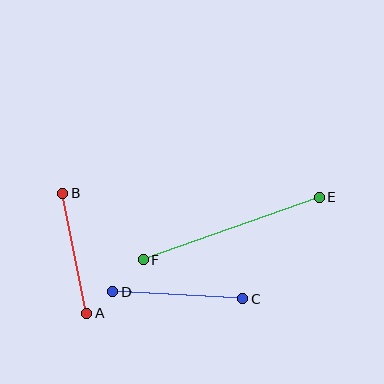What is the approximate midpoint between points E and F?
The midpoint is at approximately (231, 229) pixels.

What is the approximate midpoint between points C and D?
The midpoint is at approximately (178, 295) pixels.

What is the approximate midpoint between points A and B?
The midpoint is at approximately (75, 253) pixels.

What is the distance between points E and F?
The distance is approximately 187 pixels.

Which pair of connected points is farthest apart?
Points E and F are farthest apart.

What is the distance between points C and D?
The distance is approximately 130 pixels.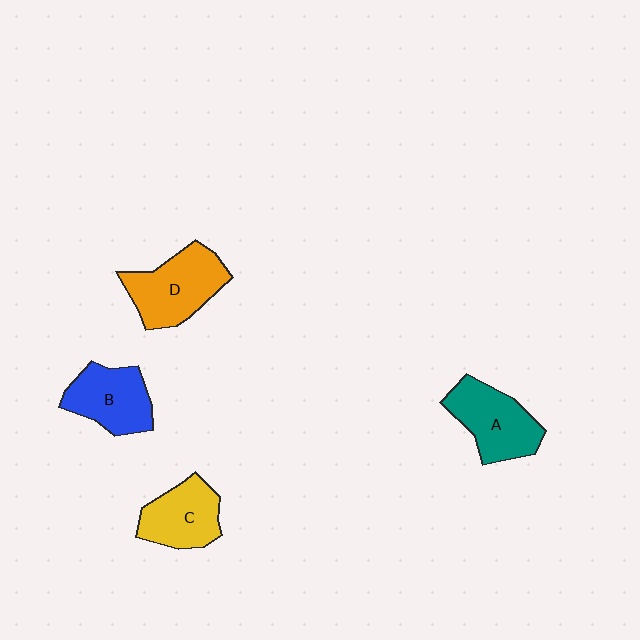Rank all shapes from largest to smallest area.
From largest to smallest: D (orange), A (teal), B (blue), C (yellow).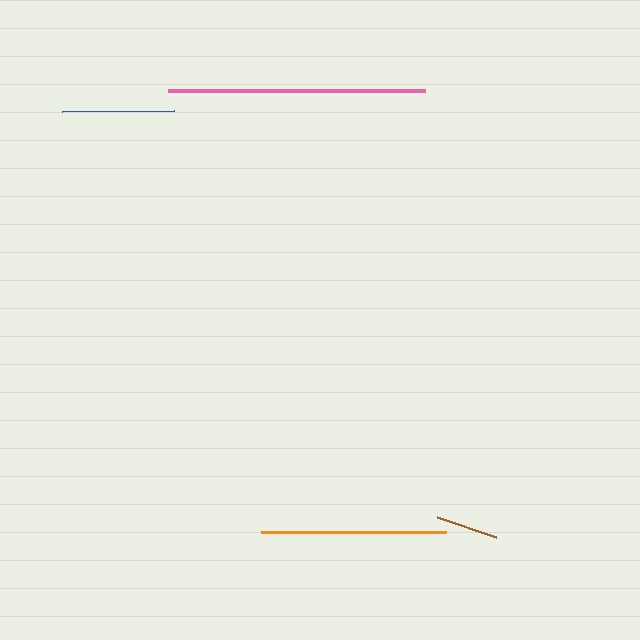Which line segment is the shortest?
The brown line is the shortest at approximately 63 pixels.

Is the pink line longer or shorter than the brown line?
The pink line is longer than the brown line.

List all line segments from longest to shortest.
From longest to shortest: pink, orange, blue, brown.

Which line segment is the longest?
The pink line is the longest at approximately 257 pixels.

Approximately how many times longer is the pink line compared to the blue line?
The pink line is approximately 2.3 times the length of the blue line.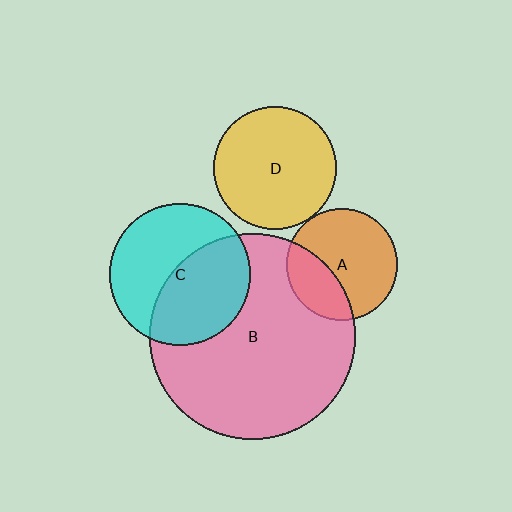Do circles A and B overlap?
Yes.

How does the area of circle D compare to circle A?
Approximately 1.2 times.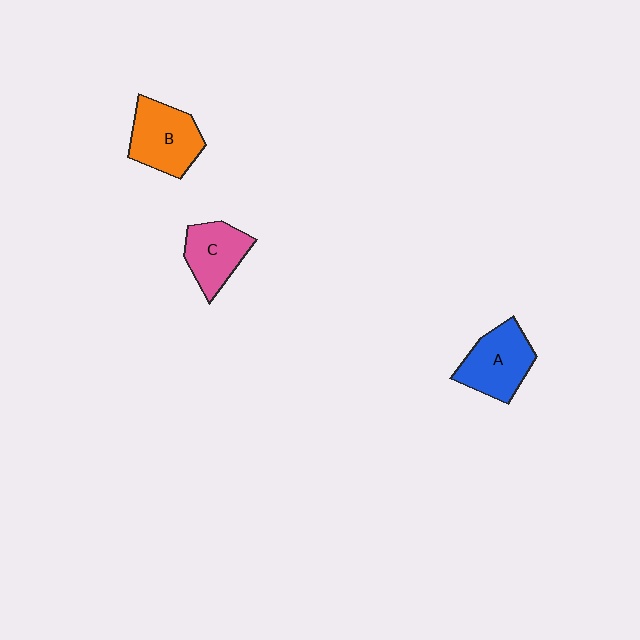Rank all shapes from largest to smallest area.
From largest to smallest: B (orange), A (blue), C (pink).